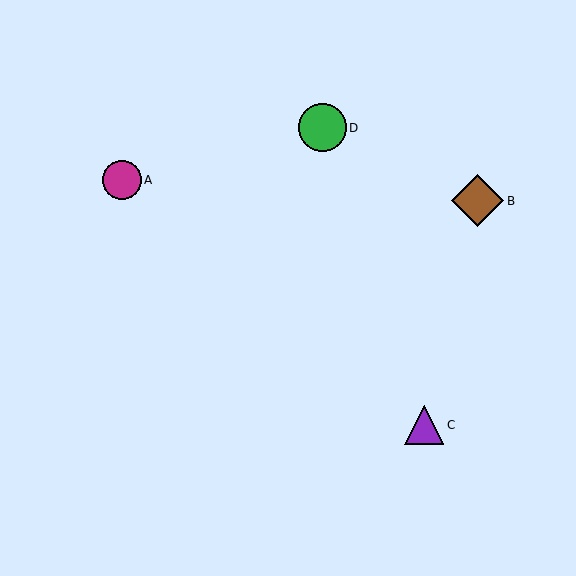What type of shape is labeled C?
Shape C is a purple triangle.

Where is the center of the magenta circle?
The center of the magenta circle is at (122, 180).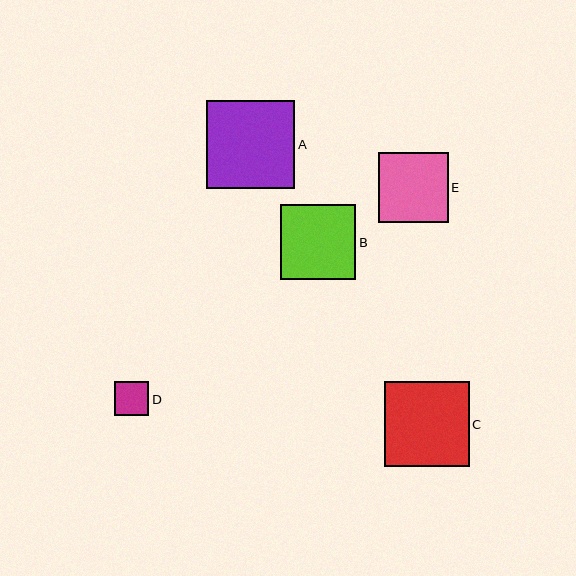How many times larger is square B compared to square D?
Square B is approximately 2.2 times the size of square D.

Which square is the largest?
Square A is the largest with a size of approximately 88 pixels.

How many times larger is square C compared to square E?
Square C is approximately 1.2 times the size of square E.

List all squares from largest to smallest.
From largest to smallest: A, C, B, E, D.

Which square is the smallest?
Square D is the smallest with a size of approximately 34 pixels.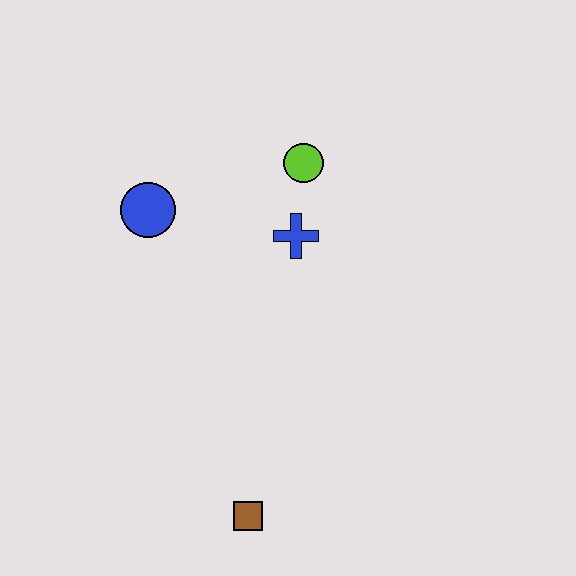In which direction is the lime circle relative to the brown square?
The lime circle is above the brown square.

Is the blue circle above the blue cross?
Yes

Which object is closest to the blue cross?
The lime circle is closest to the blue cross.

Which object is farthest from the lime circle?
The brown square is farthest from the lime circle.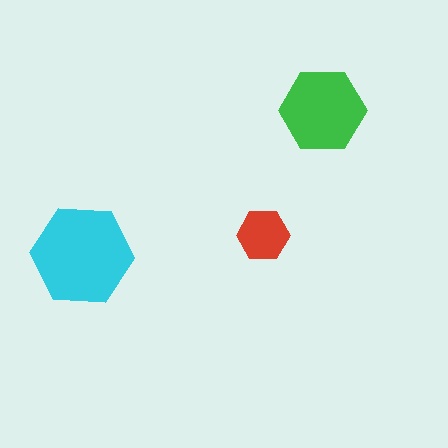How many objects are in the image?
There are 3 objects in the image.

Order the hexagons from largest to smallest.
the cyan one, the green one, the red one.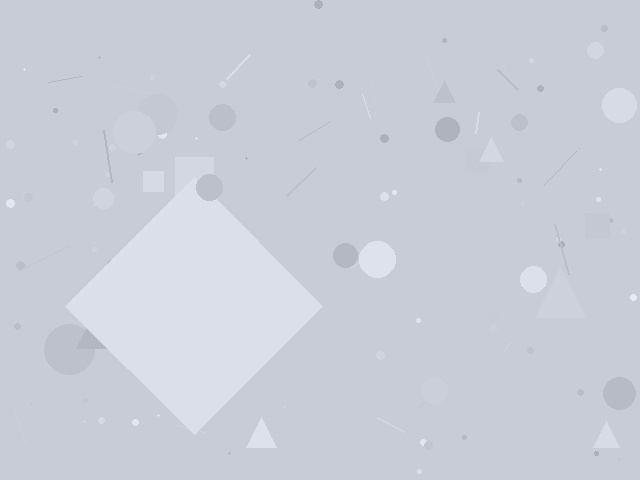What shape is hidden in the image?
A diamond is hidden in the image.